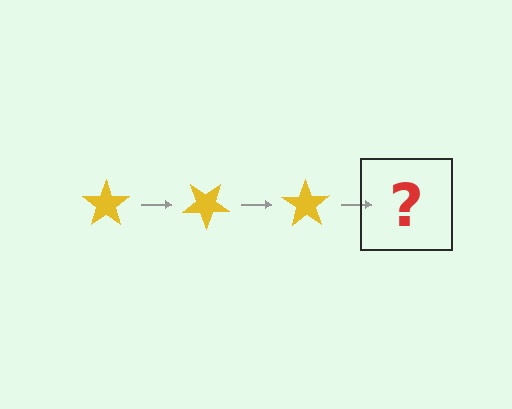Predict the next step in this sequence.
The next step is a yellow star rotated 105 degrees.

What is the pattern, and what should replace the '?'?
The pattern is that the star rotates 35 degrees each step. The '?' should be a yellow star rotated 105 degrees.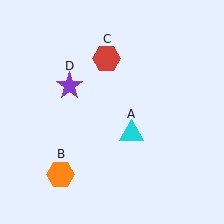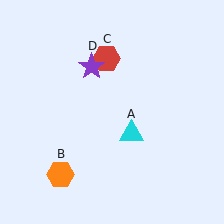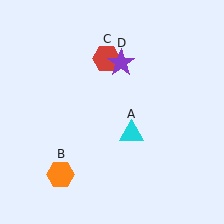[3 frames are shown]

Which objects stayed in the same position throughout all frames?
Cyan triangle (object A) and orange hexagon (object B) and red hexagon (object C) remained stationary.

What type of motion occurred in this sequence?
The purple star (object D) rotated clockwise around the center of the scene.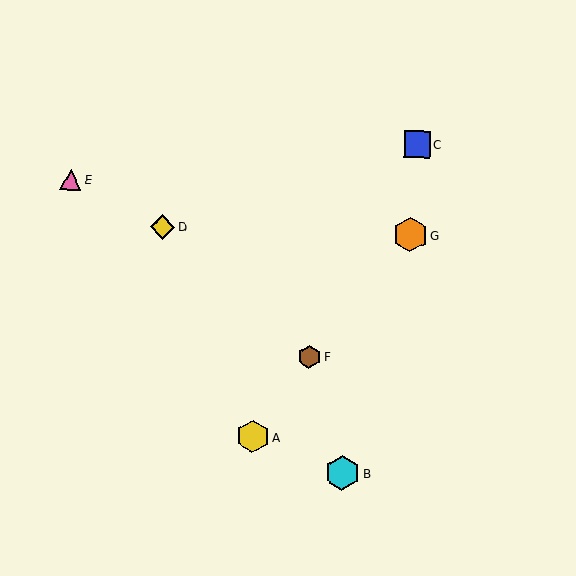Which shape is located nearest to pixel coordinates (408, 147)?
The blue square (labeled C) at (417, 144) is nearest to that location.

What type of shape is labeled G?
Shape G is an orange hexagon.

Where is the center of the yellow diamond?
The center of the yellow diamond is at (162, 227).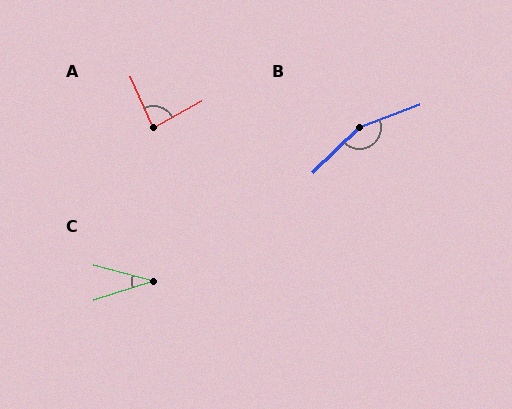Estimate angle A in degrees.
Approximately 85 degrees.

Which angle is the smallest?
C, at approximately 33 degrees.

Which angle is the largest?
B, at approximately 156 degrees.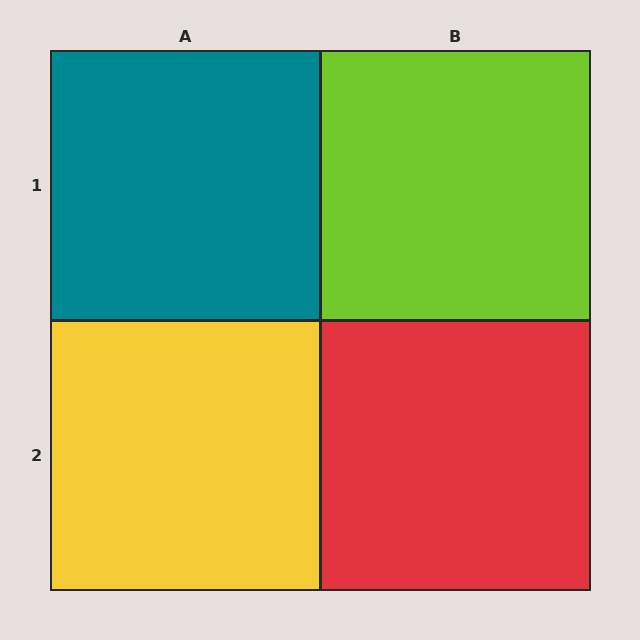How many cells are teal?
1 cell is teal.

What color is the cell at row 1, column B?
Lime.